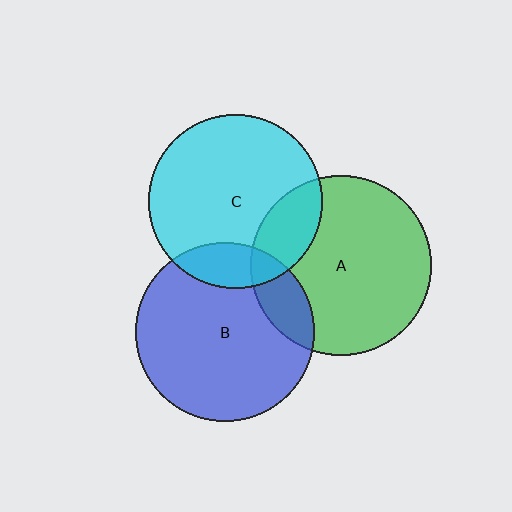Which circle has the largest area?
Circle A (green).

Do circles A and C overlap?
Yes.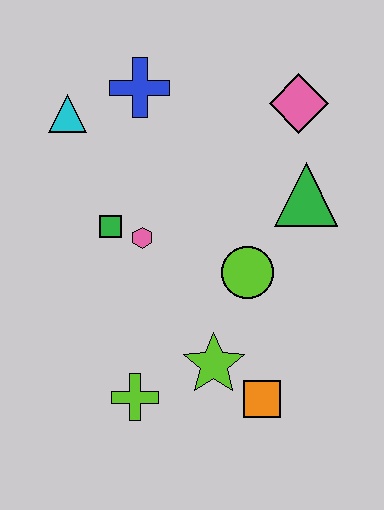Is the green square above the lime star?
Yes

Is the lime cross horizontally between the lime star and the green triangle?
No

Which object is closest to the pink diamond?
The green triangle is closest to the pink diamond.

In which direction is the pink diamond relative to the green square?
The pink diamond is to the right of the green square.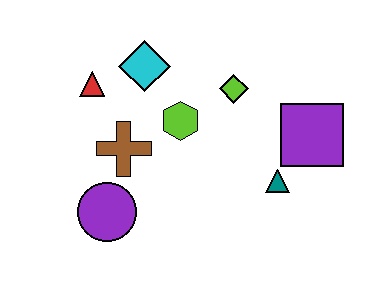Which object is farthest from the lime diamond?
The purple circle is farthest from the lime diamond.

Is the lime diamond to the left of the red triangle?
No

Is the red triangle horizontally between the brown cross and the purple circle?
No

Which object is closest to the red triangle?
The cyan diamond is closest to the red triangle.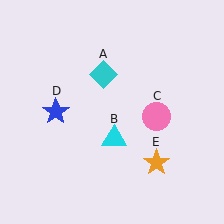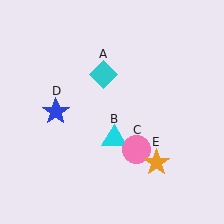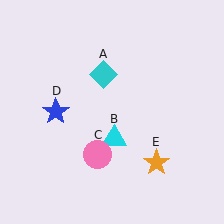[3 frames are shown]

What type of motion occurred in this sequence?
The pink circle (object C) rotated clockwise around the center of the scene.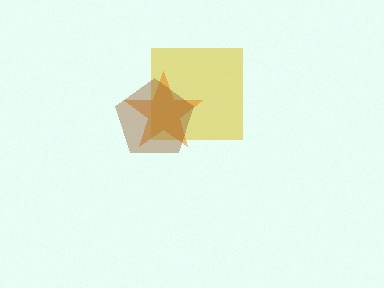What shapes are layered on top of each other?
The layered shapes are: a yellow square, an orange star, a brown pentagon.